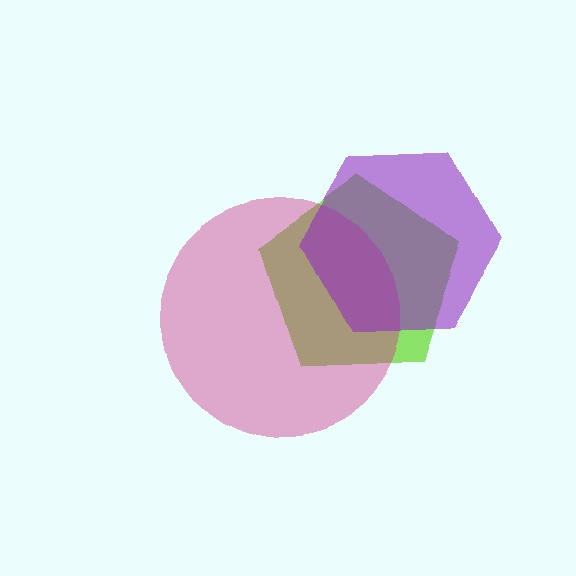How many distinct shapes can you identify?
There are 3 distinct shapes: a lime pentagon, a magenta circle, a purple hexagon.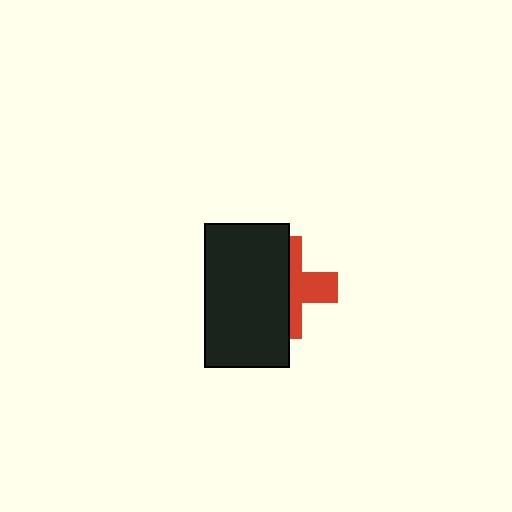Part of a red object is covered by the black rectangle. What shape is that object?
It is a cross.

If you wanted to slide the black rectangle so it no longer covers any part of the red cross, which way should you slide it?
Slide it left — that is the most direct way to separate the two shapes.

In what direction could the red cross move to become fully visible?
The red cross could move right. That would shift it out from behind the black rectangle entirely.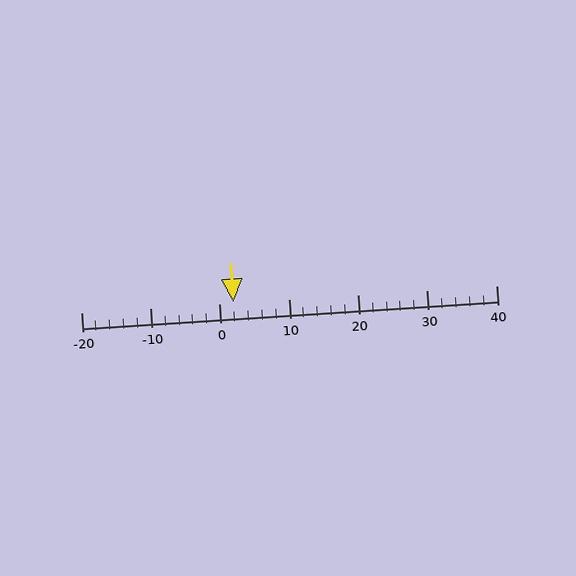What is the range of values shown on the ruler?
The ruler shows values from -20 to 40.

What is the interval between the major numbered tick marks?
The major tick marks are spaced 10 units apart.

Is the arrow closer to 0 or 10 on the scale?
The arrow is closer to 0.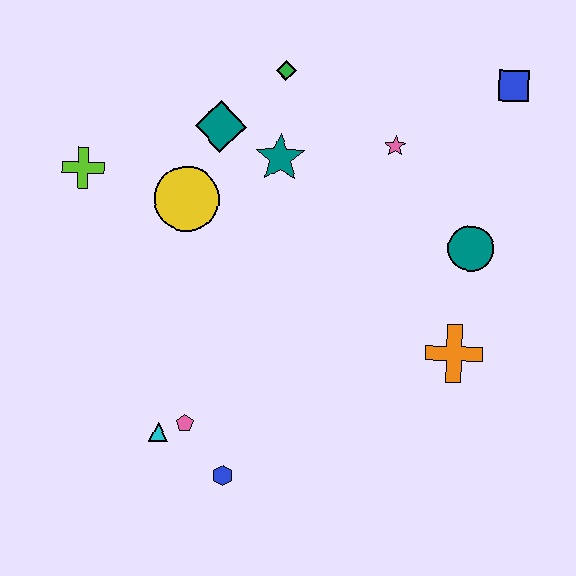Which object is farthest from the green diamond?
The blue hexagon is farthest from the green diamond.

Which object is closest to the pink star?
The teal star is closest to the pink star.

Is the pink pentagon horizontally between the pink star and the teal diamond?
No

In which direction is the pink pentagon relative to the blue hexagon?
The pink pentagon is above the blue hexagon.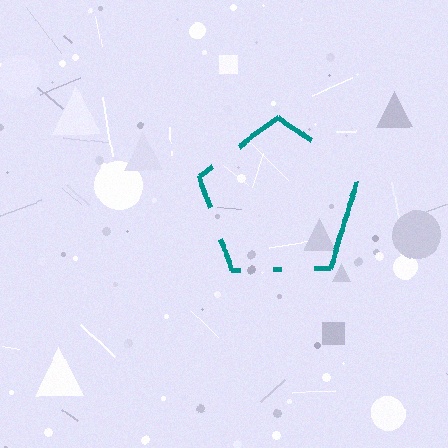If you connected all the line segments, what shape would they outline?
They would outline a pentagon.